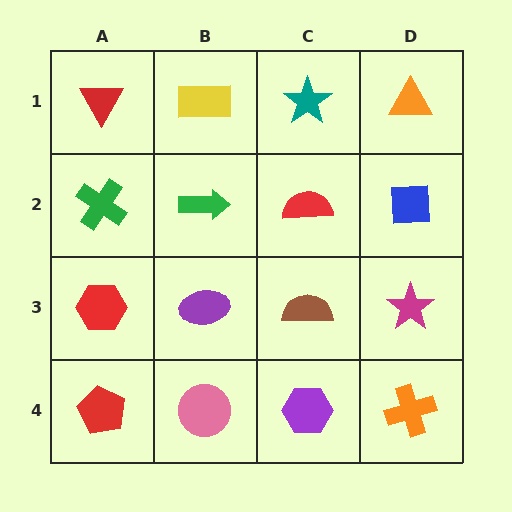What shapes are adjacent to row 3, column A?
A green cross (row 2, column A), a red pentagon (row 4, column A), a purple ellipse (row 3, column B).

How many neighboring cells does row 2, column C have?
4.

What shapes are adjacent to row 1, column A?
A green cross (row 2, column A), a yellow rectangle (row 1, column B).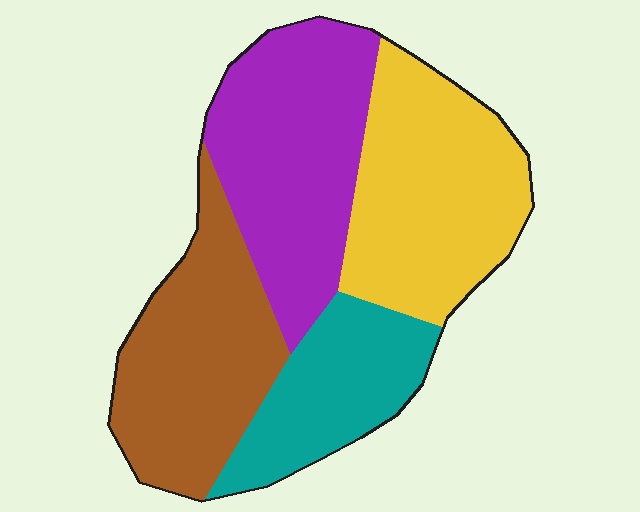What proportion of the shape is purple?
Purple covers roughly 30% of the shape.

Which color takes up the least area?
Teal, at roughly 15%.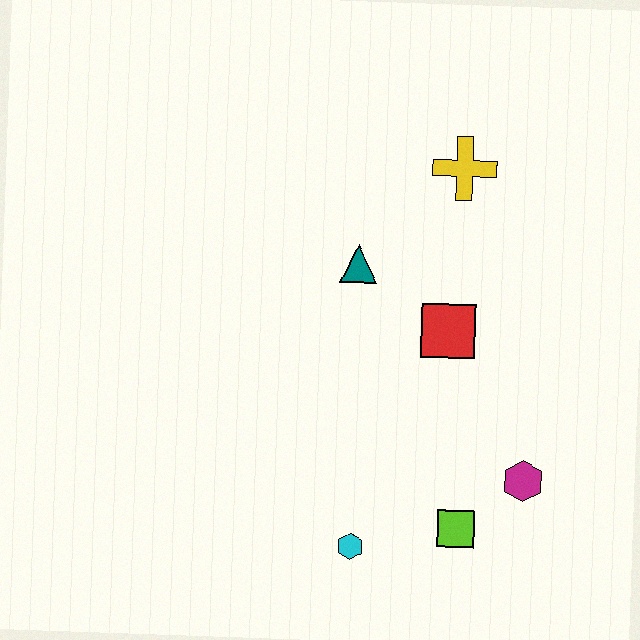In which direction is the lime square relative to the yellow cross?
The lime square is below the yellow cross.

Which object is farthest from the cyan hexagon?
The yellow cross is farthest from the cyan hexagon.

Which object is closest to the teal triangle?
The red square is closest to the teal triangle.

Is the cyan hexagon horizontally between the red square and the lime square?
No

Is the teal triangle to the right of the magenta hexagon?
No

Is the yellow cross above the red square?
Yes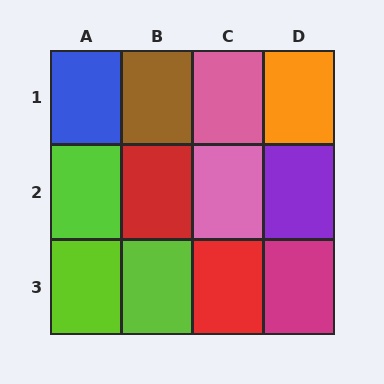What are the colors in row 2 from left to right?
Lime, red, pink, purple.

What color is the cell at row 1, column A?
Blue.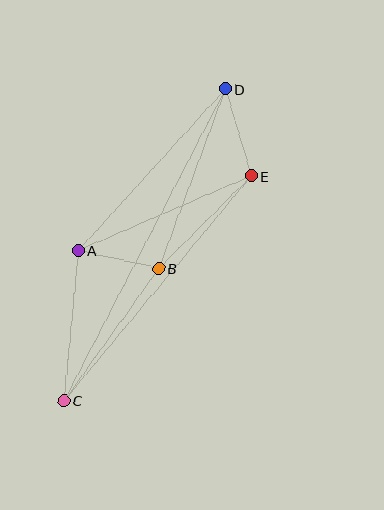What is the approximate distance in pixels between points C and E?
The distance between C and E is approximately 292 pixels.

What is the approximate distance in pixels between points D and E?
The distance between D and E is approximately 91 pixels.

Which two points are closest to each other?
Points A and B are closest to each other.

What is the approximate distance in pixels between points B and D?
The distance between B and D is approximately 192 pixels.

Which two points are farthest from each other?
Points C and D are farthest from each other.